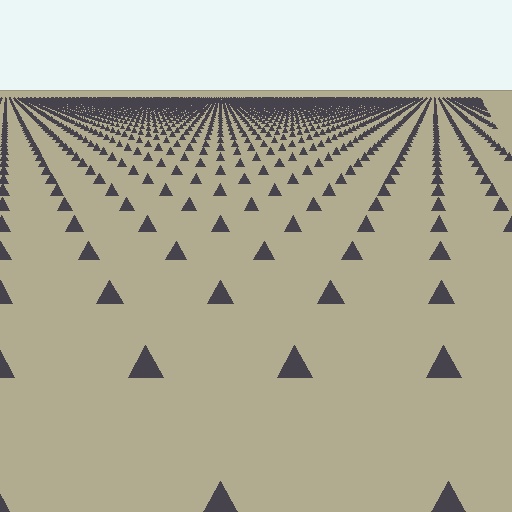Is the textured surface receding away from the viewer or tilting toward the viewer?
The surface is receding away from the viewer. Texture elements get smaller and denser toward the top.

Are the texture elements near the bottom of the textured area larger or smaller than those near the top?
Larger. Near the bottom, elements are closer to the viewer and appear at a bigger on-screen size.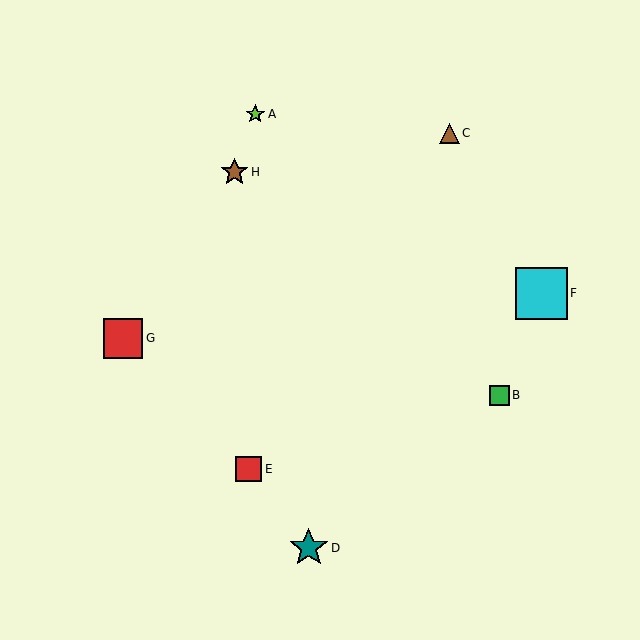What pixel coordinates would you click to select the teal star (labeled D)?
Click at (309, 548) to select the teal star D.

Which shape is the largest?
The cyan square (labeled F) is the largest.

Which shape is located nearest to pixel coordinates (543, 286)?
The cyan square (labeled F) at (541, 293) is nearest to that location.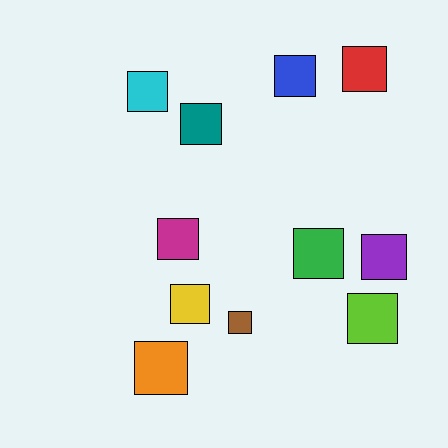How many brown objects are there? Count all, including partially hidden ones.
There is 1 brown object.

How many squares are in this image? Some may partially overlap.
There are 11 squares.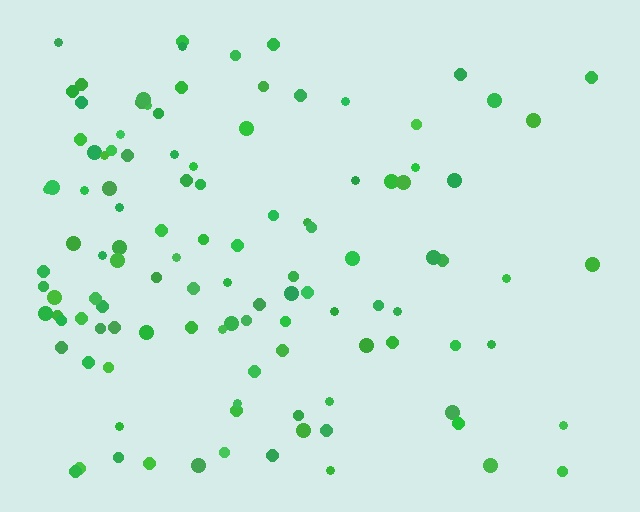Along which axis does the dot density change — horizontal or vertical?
Horizontal.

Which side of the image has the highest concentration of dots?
The left.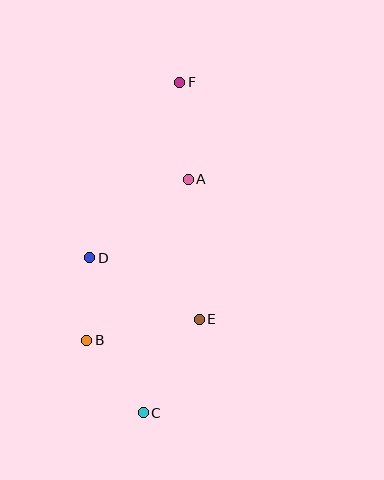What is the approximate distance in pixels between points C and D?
The distance between C and D is approximately 164 pixels.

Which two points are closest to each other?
Points B and D are closest to each other.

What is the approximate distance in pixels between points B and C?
The distance between B and C is approximately 92 pixels.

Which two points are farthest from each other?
Points C and F are farthest from each other.